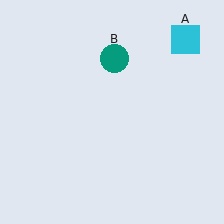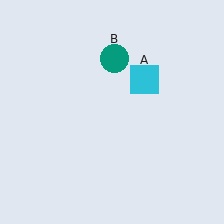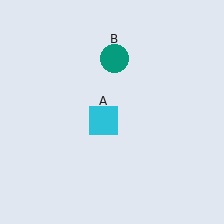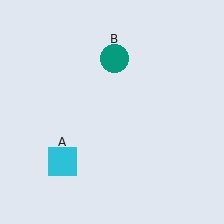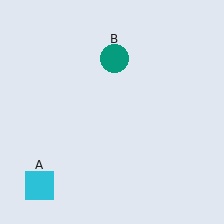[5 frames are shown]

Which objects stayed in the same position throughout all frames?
Teal circle (object B) remained stationary.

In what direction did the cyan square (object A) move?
The cyan square (object A) moved down and to the left.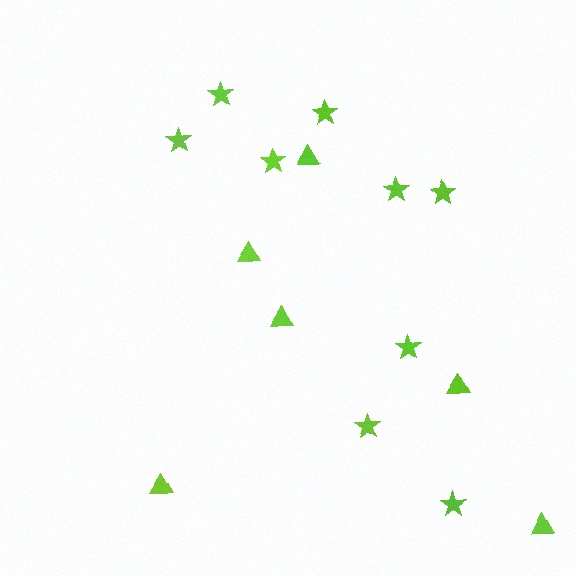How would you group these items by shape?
There are 2 groups: one group of triangles (6) and one group of stars (9).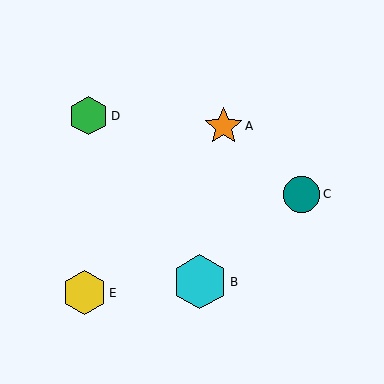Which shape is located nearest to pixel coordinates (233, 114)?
The orange star (labeled A) at (223, 126) is nearest to that location.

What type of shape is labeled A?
Shape A is an orange star.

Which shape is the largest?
The cyan hexagon (labeled B) is the largest.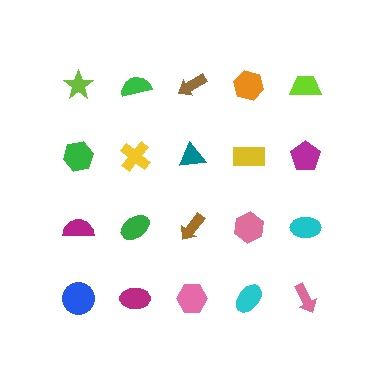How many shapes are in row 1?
5 shapes.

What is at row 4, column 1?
A blue circle.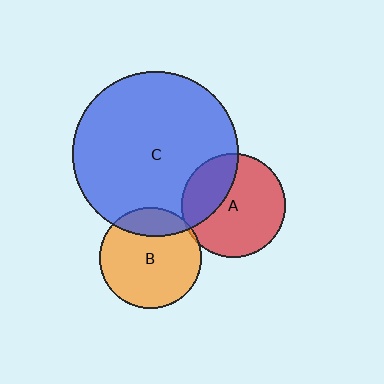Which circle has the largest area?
Circle C (blue).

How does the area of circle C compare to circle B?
Approximately 2.6 times.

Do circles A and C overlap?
Yes.